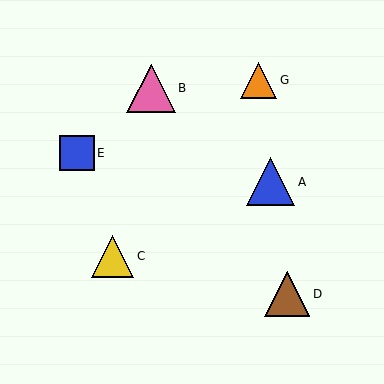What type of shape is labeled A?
Shape A is a blue triangle.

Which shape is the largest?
The pink triangle (labeled B) is the largest.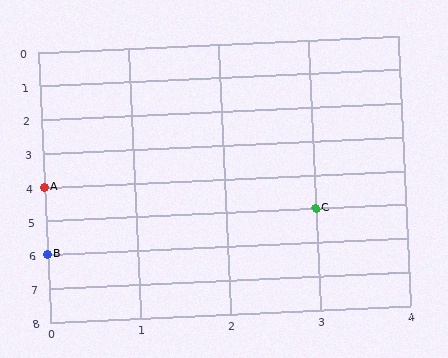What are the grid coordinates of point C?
Point C is at grid coordinates (3, 5).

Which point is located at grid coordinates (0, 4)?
Point A is at (0, 4).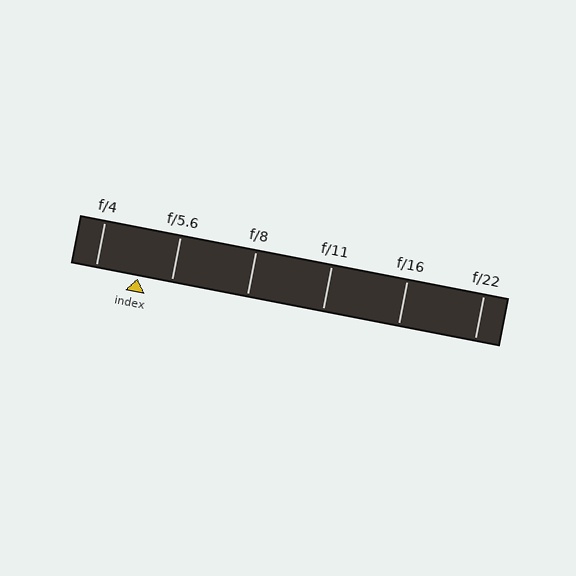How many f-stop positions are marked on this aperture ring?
There are 6 f-stop positions marked.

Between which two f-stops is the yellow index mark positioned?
The index mark is between f/4 and f/5.6.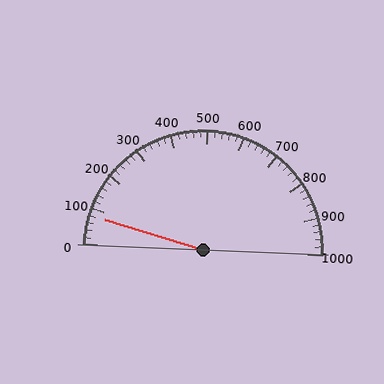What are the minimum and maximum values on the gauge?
The gauge ranges from 0 to 1000.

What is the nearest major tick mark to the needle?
The nearest major tick mark is 100.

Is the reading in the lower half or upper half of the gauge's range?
The reading is in the lower half of the range (0 to 1000).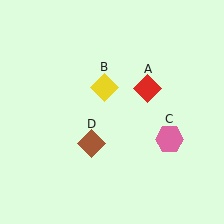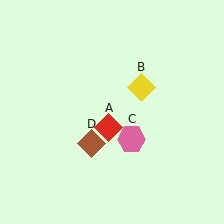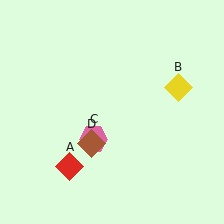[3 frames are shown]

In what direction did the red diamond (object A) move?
The red diamond (object A) moved down and to the left.